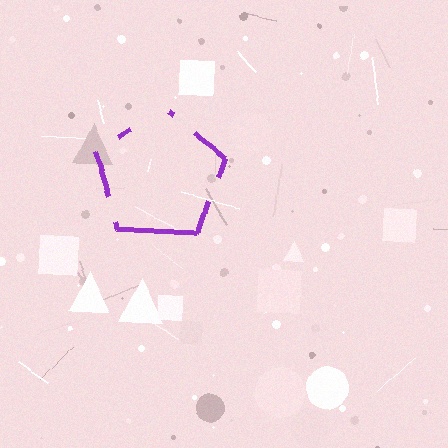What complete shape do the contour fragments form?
The contour fragments form a pentagon.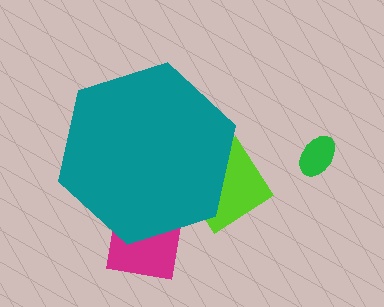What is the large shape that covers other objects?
A teal hexagon.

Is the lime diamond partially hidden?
Yes, the lime diamond is partially hidden behind the teal hexagon.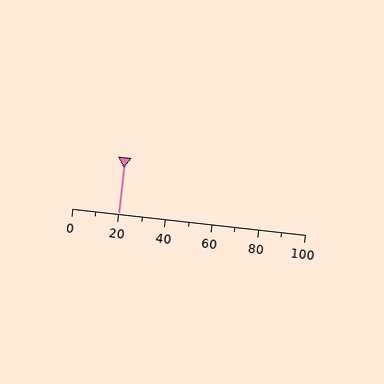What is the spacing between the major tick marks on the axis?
The major ticks are spaced 20 apart.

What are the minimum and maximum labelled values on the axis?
The axis runs from 0 to 100.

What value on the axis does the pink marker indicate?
The marker indicates approximately 20.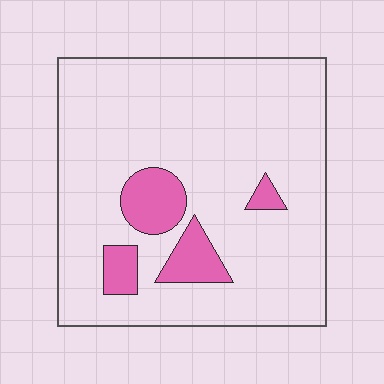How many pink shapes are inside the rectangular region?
4.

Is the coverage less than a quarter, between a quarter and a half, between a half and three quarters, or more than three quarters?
Less than a quarter.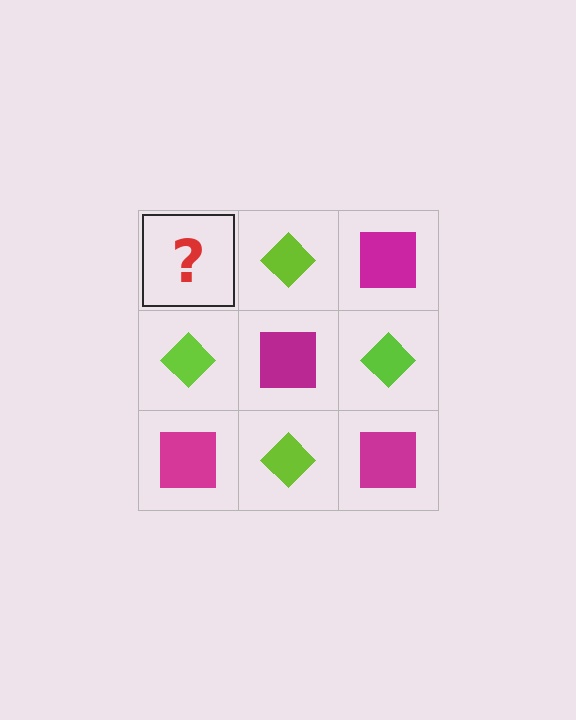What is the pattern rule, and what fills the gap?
The rule is that it alternates magenta square and lime diamond in a checkerboard pattern. The gap should be filled with a magenta square.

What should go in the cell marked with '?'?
The missing cell should contain a magenta square.